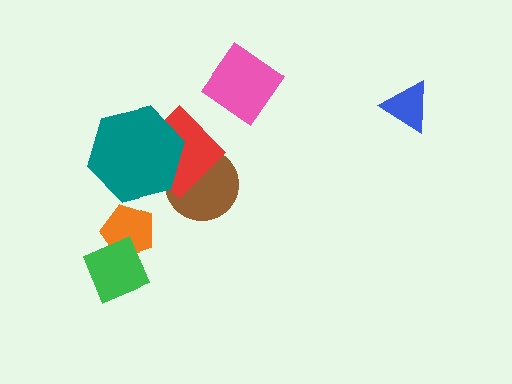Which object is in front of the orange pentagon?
The green diamond is in front of the orange pentagon.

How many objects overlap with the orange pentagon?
1 object overlaps with the orange pentagon.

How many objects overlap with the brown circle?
2 objects overlap with the brown circle.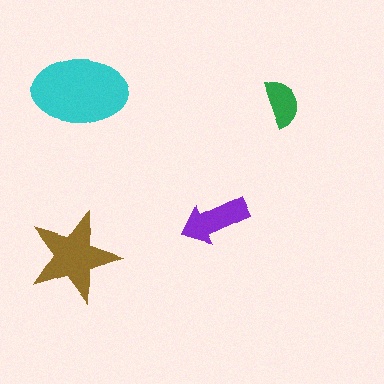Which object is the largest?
The cyan ellipse.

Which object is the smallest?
The green semicircle.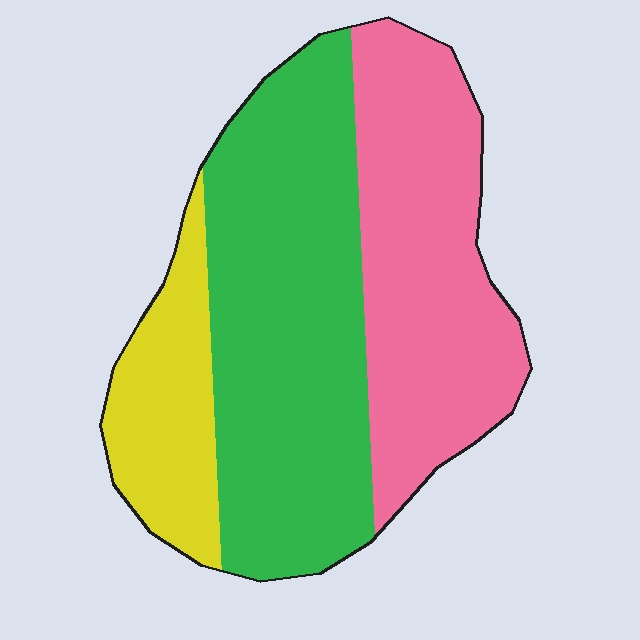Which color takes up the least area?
Yellow, at roughly 15%.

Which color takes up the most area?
Green, at roughly 45%.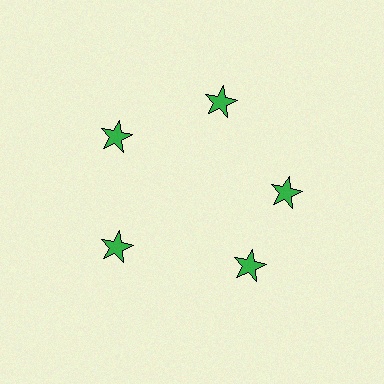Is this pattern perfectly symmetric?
No. The 5 green stars are arranged in a ring, but one element near the 5 o'clock position is rotated out of alignment along the ring, breaking the 5-fold rotational symmetry.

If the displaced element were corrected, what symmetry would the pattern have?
It would have 5-fold rotational symmetry — the pattern would map onto itself every 72 degrees.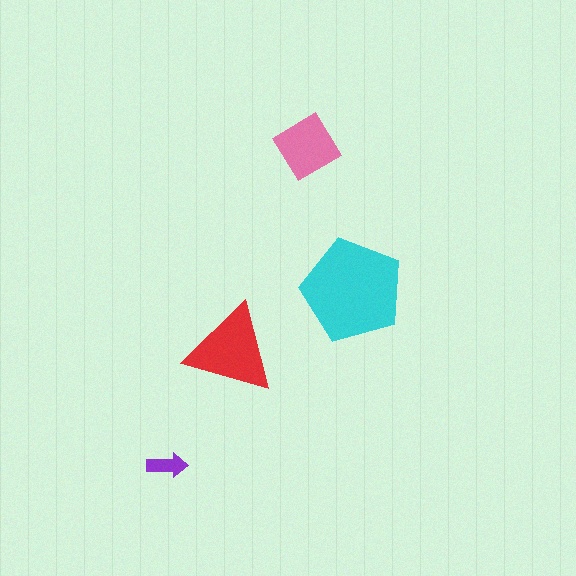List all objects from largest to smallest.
The cyan pentagon, the red triangle, the pink diamond, the purple arrow.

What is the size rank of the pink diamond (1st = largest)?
3rd.